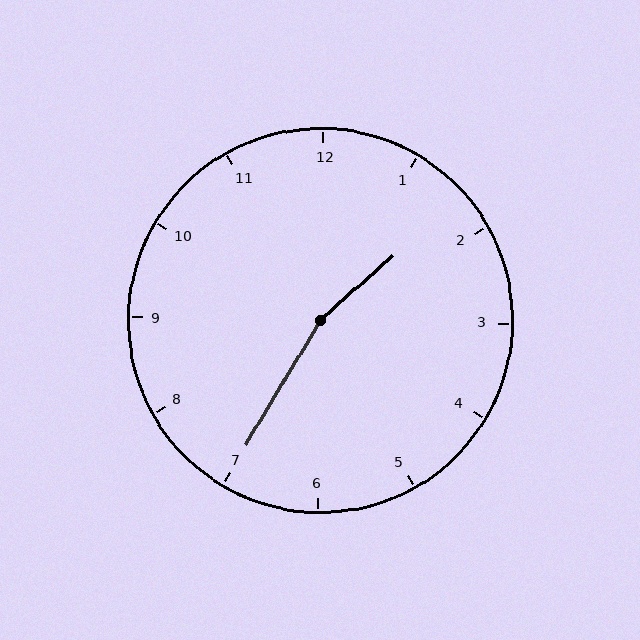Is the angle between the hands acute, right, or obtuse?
It is obtuse.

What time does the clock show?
1:35.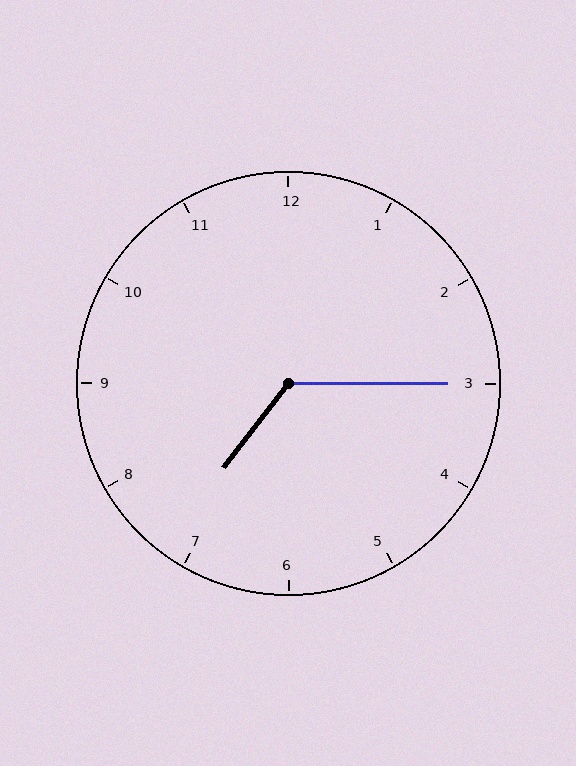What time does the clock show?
7:15.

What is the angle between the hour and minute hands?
Approximately 128 degrees.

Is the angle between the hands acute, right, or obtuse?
It is obtuse.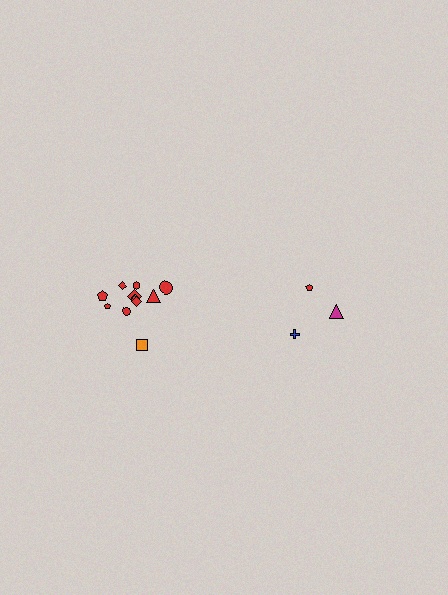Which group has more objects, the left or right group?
The left group.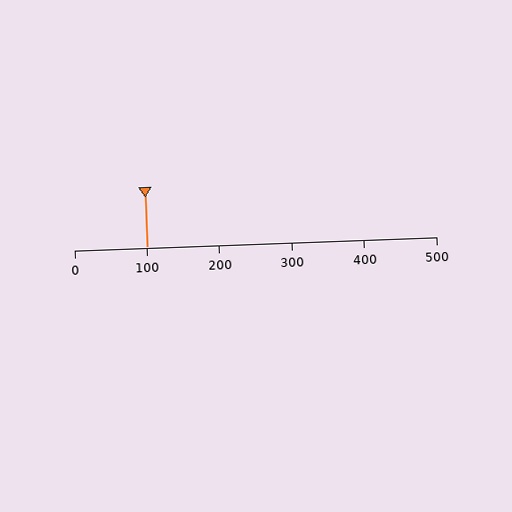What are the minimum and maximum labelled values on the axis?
The axis runs from 0 to 500.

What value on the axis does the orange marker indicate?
The marker indicates approximately 100.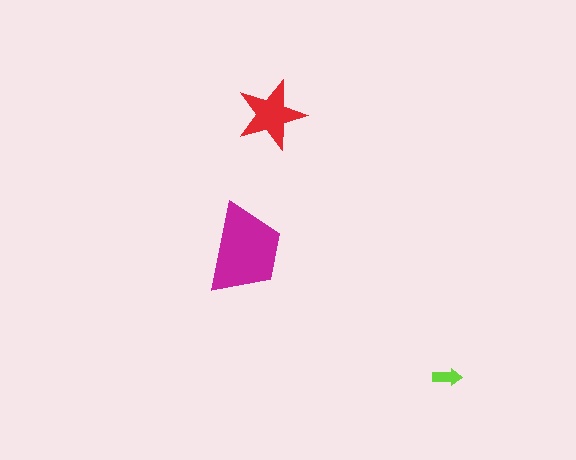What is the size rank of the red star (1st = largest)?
2nd.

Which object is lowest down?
The lime arrow is bottommost.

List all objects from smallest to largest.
The lime arrow, the red star, the magenta trapezoid.